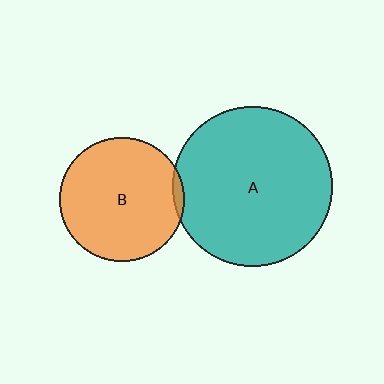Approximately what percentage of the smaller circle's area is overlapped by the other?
Approximately 5%.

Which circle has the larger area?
Circle A (teal).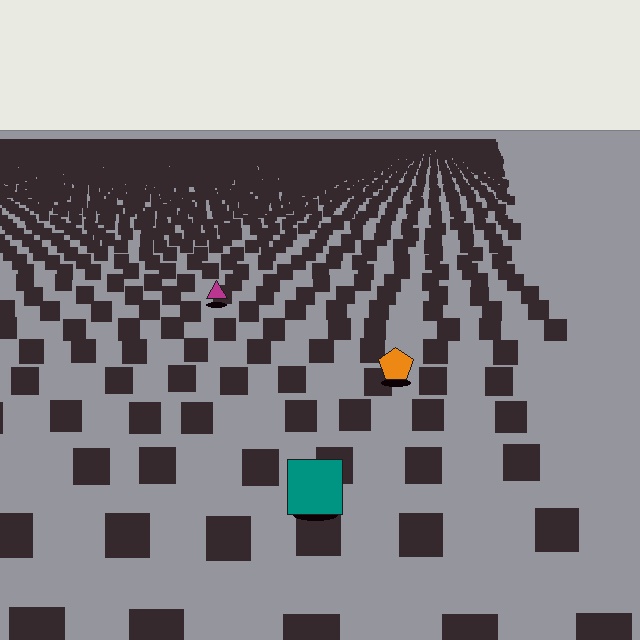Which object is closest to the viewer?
The teal square is closest. The texture marks near it are larger and more spread out.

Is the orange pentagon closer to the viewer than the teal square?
No. The teal square is closer — you can tell from the texture gradient: the ground texture is coarser near it.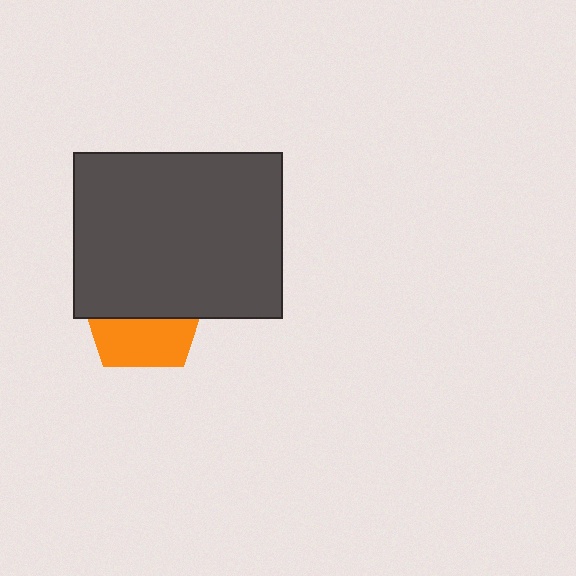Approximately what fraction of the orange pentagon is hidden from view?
Roughly 59% of the orange pentagon is hidden behind the dark gray rectangle.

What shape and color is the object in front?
The object in front is a dark gray rectangle.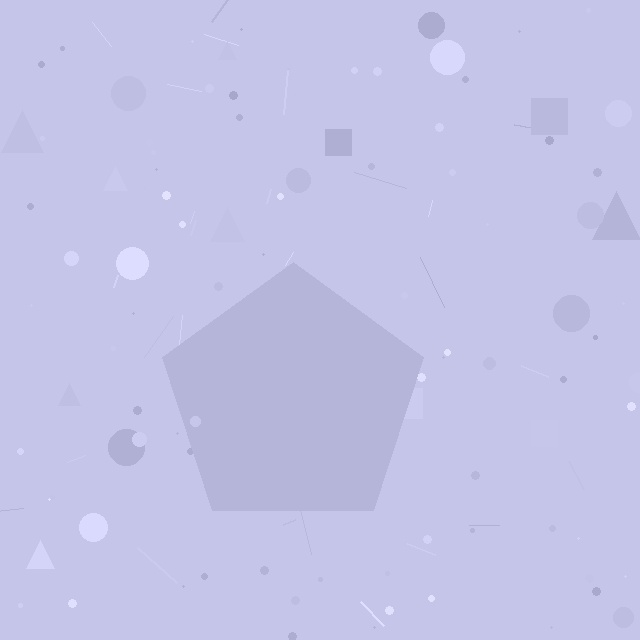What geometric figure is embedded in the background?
A pentagon is embedded in the background.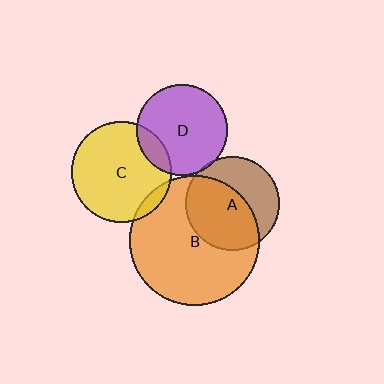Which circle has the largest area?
Circle B (orange).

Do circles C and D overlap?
Yes.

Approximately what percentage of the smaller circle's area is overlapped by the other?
Approximately 15%.